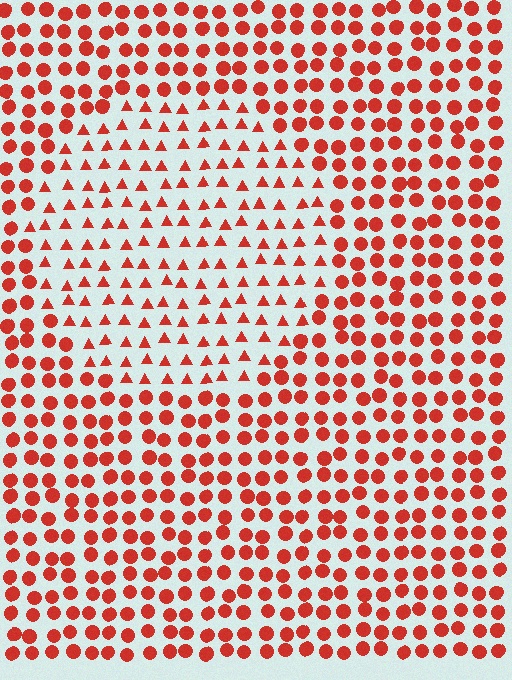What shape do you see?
I see a circle.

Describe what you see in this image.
The image is filled with small red elements arranged in a uniform grid. A circle-shaped region contains triangles, while the surrounding area contains circles. The boundary is defined purely by the change in element shape.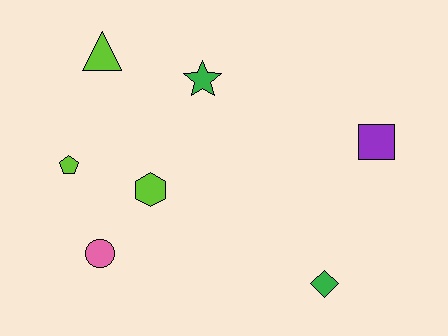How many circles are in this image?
There is 1 circle.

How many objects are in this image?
There are 7 objects.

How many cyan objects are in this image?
There are no cyan objects.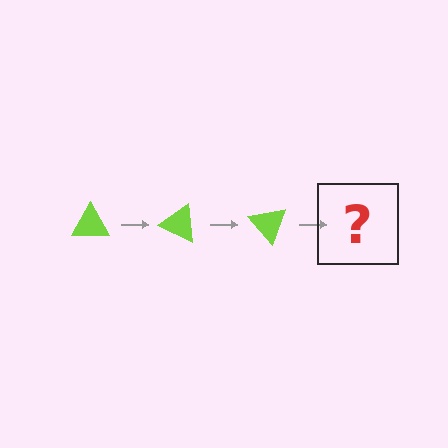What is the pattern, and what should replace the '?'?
The pattern is that the triangle rotates 25 degrees each step. The '?' should be a lime triangle rotated 75 degrees.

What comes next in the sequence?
The next element should be a lime triangle rotated 75 degrees.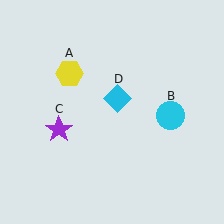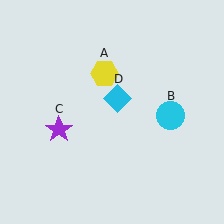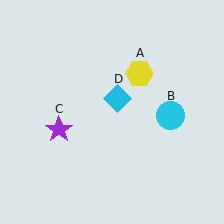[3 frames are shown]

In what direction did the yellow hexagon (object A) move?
The yellow hexagon (object A) moved right.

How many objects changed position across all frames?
1 object changed position: yellow hexagon (object A).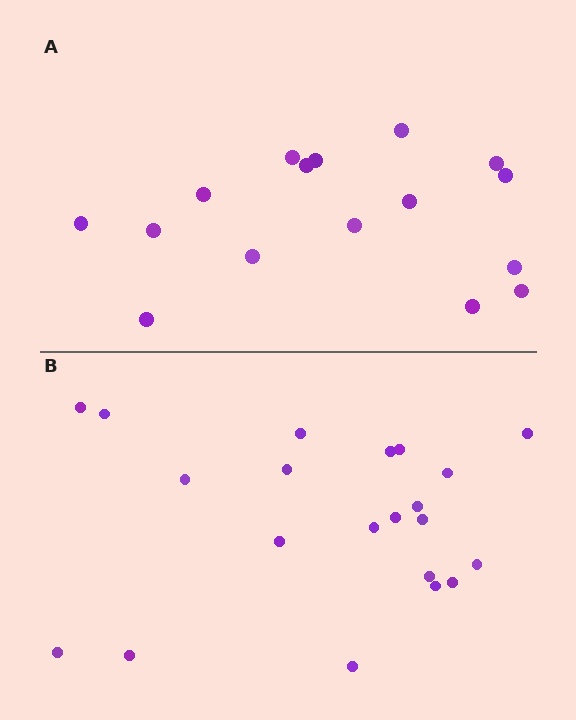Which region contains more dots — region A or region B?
Region B (the bottom region) has more dots.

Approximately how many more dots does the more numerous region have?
Region B has about 5 more dots than region A.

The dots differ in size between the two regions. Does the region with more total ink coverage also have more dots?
No. Region A has more total ink coverage because its dots are larger, but region B actually contains more individual dots. Total area can be misleading — the number of items is what matters here.